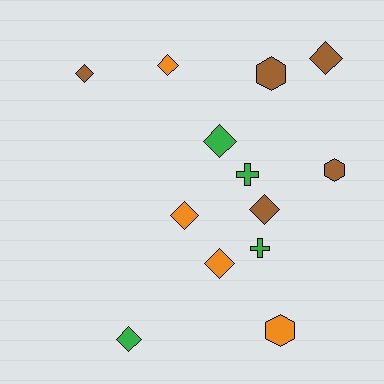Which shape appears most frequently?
Diamond, with 8 objects.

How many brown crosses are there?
There are no brown crosses.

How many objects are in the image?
There are 13 objects.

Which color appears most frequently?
Brown, with 5 objects.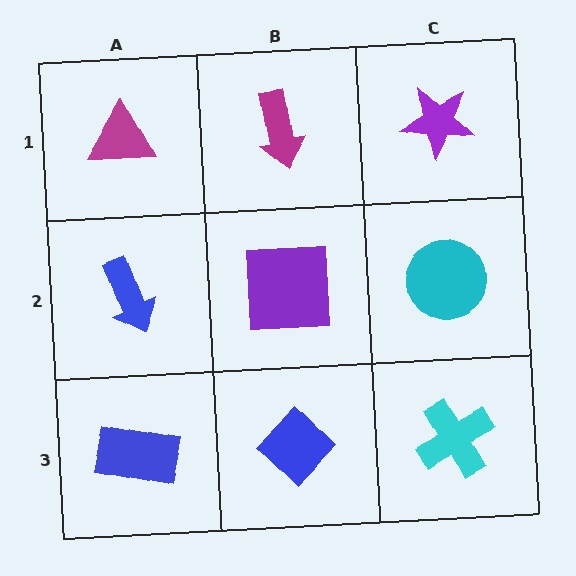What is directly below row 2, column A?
A blue rectangle.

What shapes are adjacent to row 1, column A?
A blue arrow (row 2, column A), a magenta arrow (row 1, column B).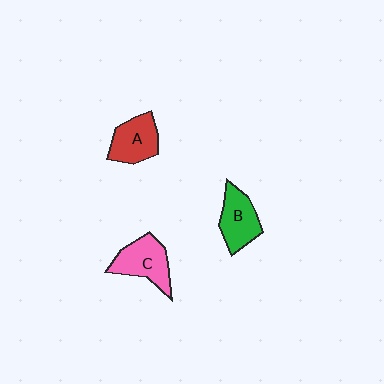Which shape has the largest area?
Shape C (pink).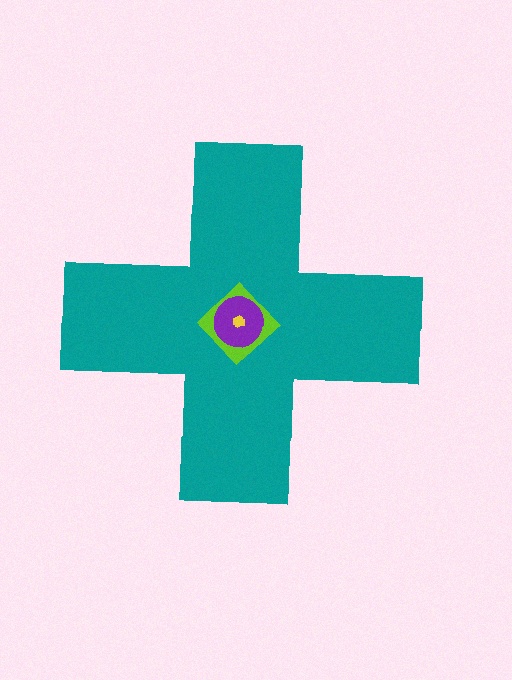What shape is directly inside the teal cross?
The lime diamond.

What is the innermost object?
The yellow hexagon.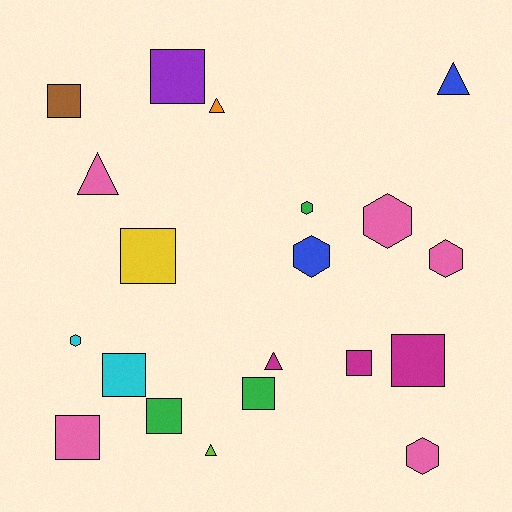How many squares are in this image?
There are 9 squares.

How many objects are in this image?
There are 20 objects.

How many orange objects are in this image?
There is 1 orange object.